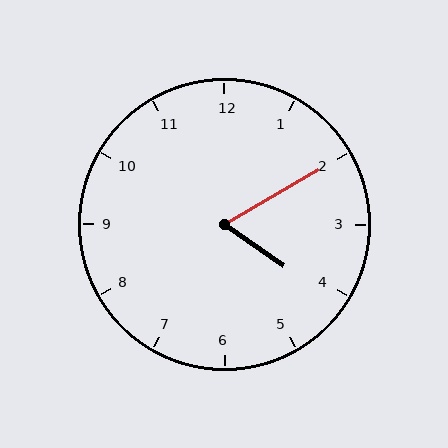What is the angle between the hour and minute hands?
Approximately 65 degrees.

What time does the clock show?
4:10.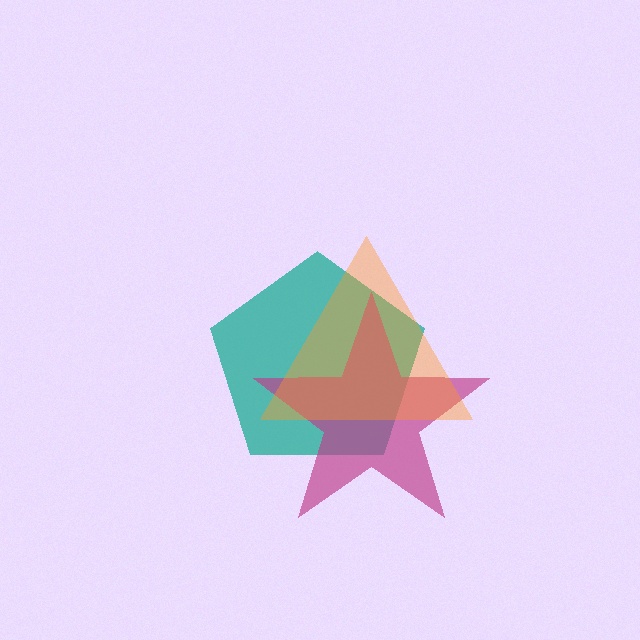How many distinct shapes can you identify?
There are 3 distinct shapes: a teal pentagon, a magenta star, an orange triangle.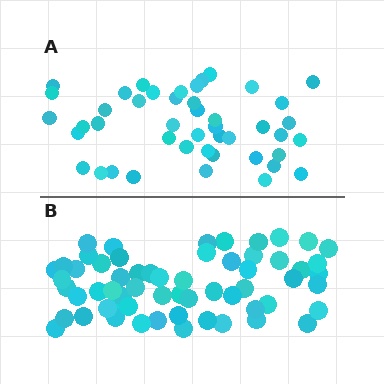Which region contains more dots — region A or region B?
Region B (the bottom region) has more dots.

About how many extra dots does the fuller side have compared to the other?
Region B has approximately 15 more dots than region A.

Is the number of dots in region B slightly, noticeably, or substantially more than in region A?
Region B has noticeably more, but not dramatically so. The ratio is roughly 1.3 to 1.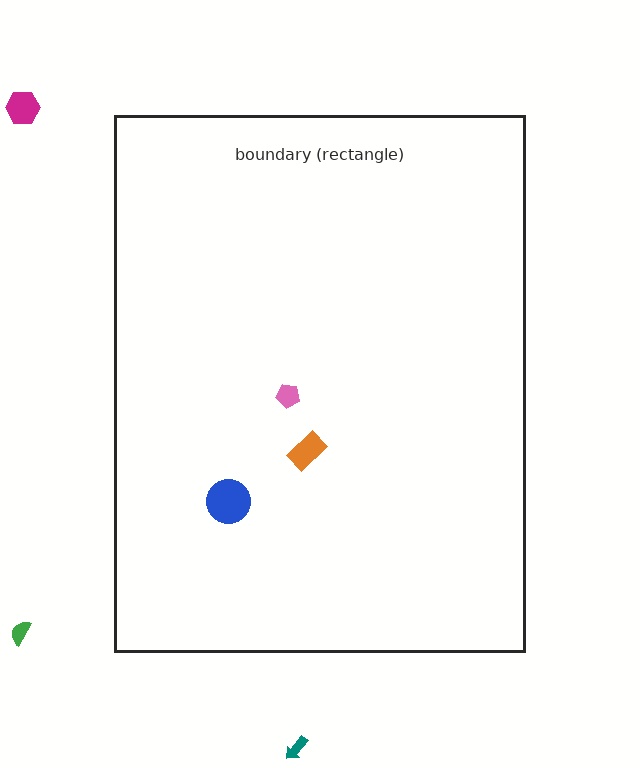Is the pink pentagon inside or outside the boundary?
Inside.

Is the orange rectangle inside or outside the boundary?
Inside.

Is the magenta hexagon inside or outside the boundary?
Outside.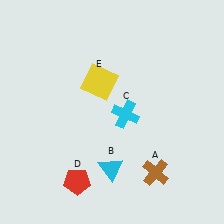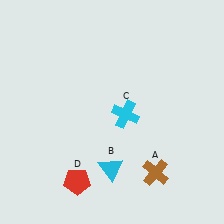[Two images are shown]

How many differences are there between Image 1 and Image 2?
There is 1 difference between the two images.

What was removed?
The yellow square (E) was removed in Image 2.